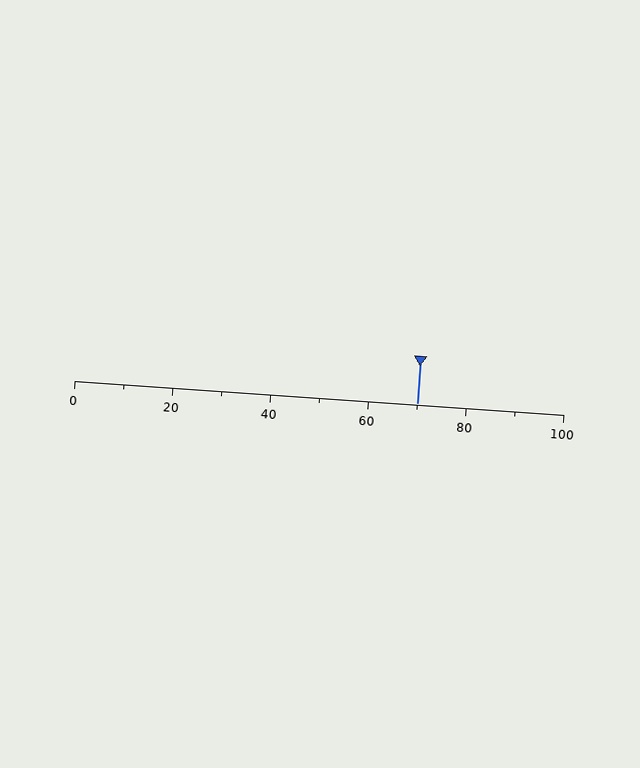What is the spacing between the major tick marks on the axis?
The major ticks are spaced 20 apart.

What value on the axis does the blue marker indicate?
The marker indicates approximately 70.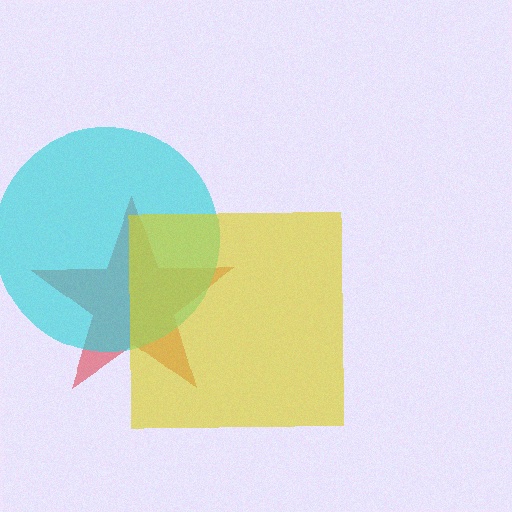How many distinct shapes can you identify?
There are 3 distinct shapes: a red star, a cyan circle, a yellow square.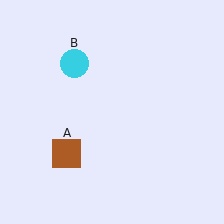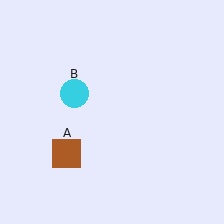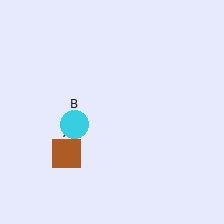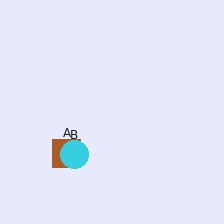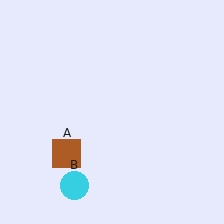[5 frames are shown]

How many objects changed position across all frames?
1 object changed position: cyan circle (object B).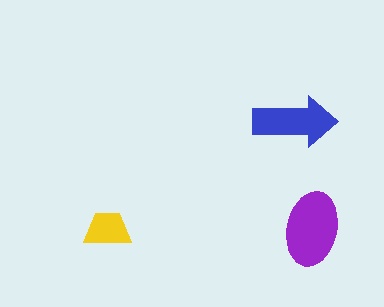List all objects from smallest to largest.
The yellow trapezoid, the blue arrow, the purple ellipse.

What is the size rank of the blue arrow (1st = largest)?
2nd.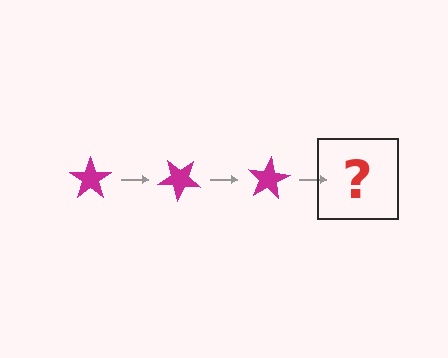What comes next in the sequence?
The next element should be a magenta star rotated 120 degrees.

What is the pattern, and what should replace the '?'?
The pattern is that the star rotates 40 degrees each step. The '?' should be a magenta star rotated 120 degrees.